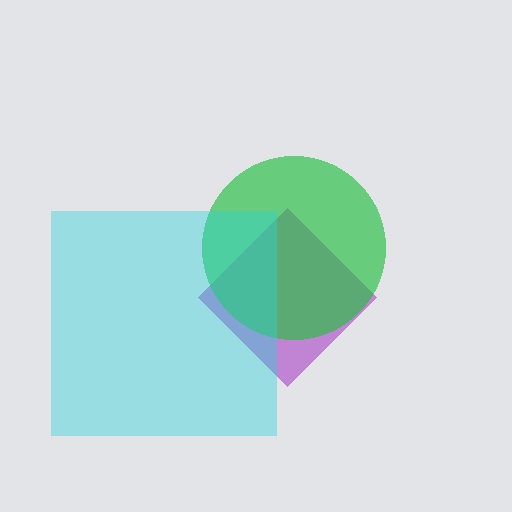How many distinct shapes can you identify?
There are 3 distinct shapes: a purple diamond, a green circle, a cyan square.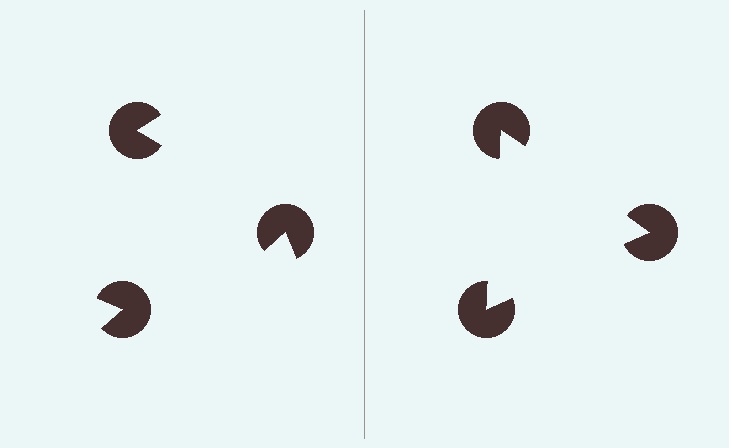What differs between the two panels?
The pac-man discs are positioned identically on both sides; only the wedge orientations differ. On the right they align to a triangle; on the left they are misaligned.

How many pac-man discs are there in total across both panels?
6 — 3 on each side.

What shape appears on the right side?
An illusory triangle.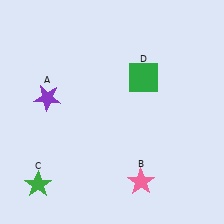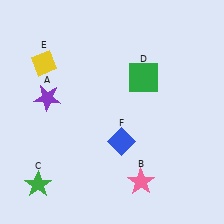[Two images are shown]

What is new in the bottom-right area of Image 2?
A blue diamond (F) was added in the bottom-right area of Image 2.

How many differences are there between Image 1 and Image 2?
There are 2 differences between the two images.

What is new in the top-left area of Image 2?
A yellow diamond (E) was added in the top-left area of Image 2.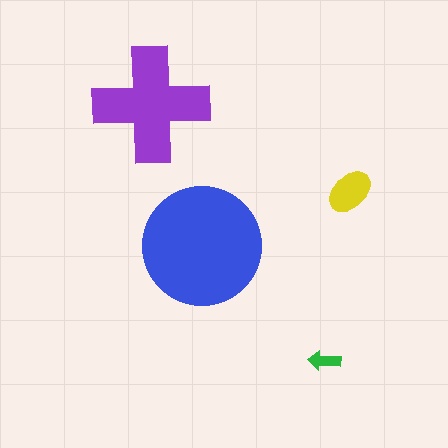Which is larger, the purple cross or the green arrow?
The purple cross.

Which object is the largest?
The blue circle.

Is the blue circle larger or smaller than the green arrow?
Larger.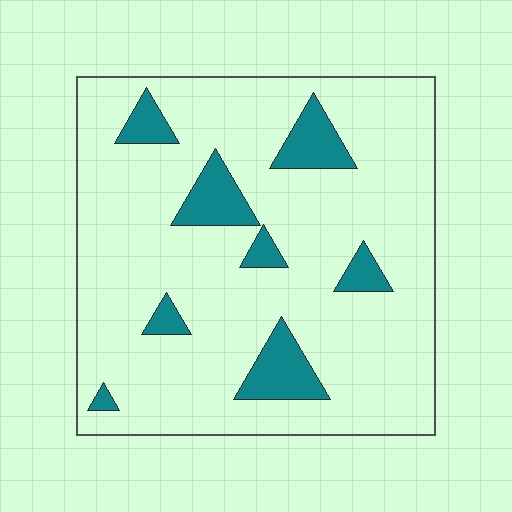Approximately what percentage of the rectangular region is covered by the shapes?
Approximately 15%.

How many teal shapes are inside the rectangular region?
8.